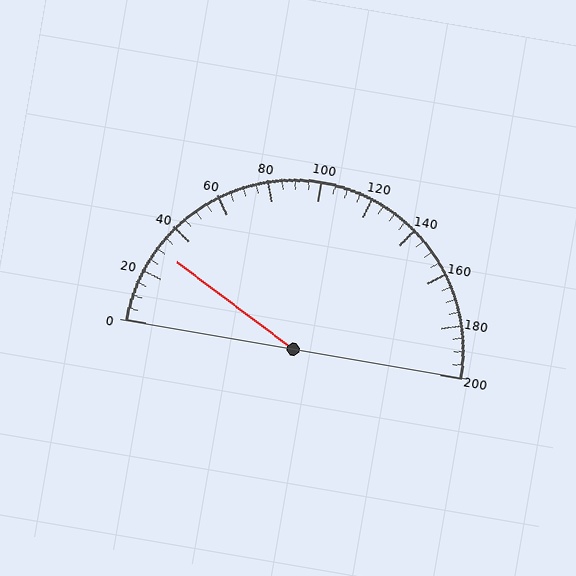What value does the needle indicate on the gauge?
The needle indicates approximately 30.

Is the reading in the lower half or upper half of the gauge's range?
The reading is in the lower half of the range (0 to 200).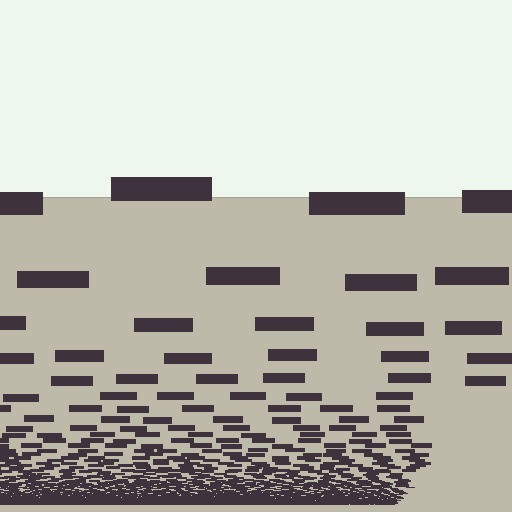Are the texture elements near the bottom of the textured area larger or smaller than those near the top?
Smaller. The gradient is inverted — elements near the bottom are smaller and denser.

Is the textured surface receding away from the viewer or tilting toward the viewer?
The surface appears to tilt toward the viewer. Texture elements get larger and sparser toward the top.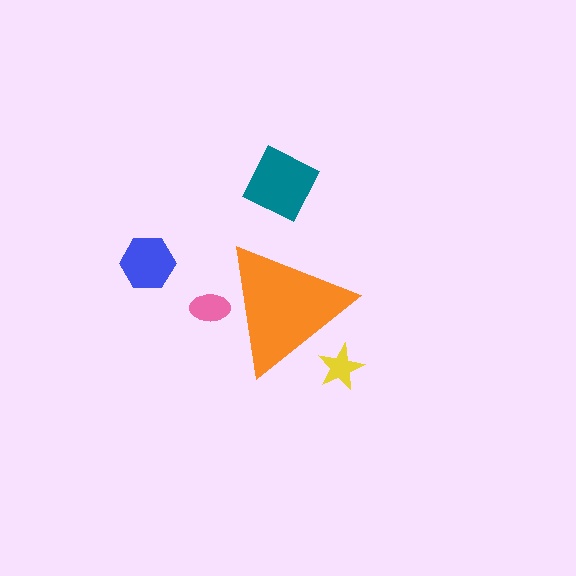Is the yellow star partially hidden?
Yes, the yellow star is partially hidden behind the orange triangle.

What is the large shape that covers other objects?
An orange triangle.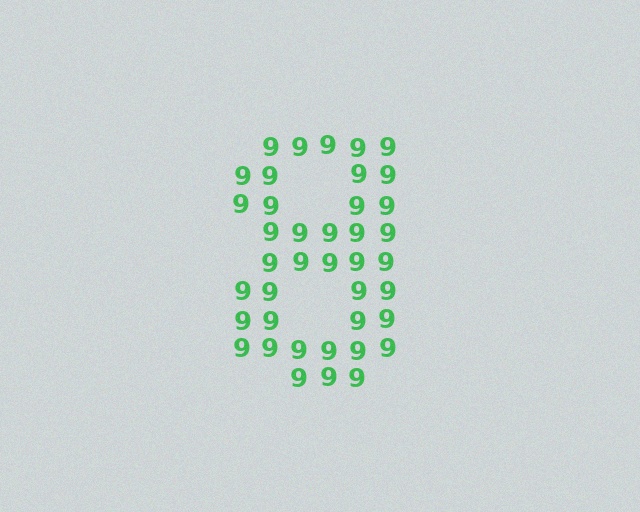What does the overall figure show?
The overall figure shows the digit 8.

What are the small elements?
The small elements are digit 9's.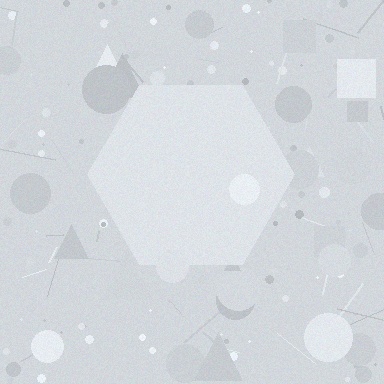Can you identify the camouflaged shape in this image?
The camouflaged shape is a hexagon.